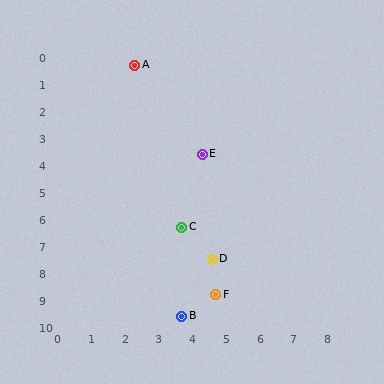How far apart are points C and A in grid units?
Points C and A are about 6.2 grid units apart.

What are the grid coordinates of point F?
Point F is at approximately (4.7, 8.8).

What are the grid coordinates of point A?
Point A is at approximately (2.3, 0.3).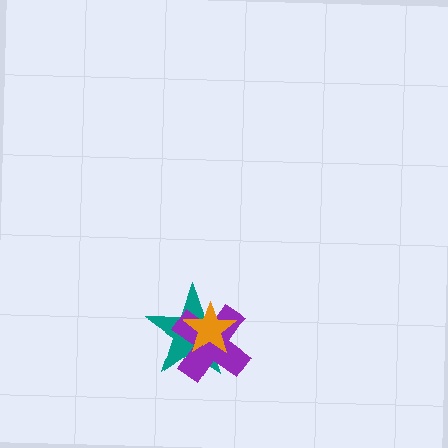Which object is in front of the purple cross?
The orange star is in front of the purple cross.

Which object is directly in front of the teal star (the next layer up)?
The purple cross is directly in front of the teal star.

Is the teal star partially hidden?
Yes, it is partially covered by another shape.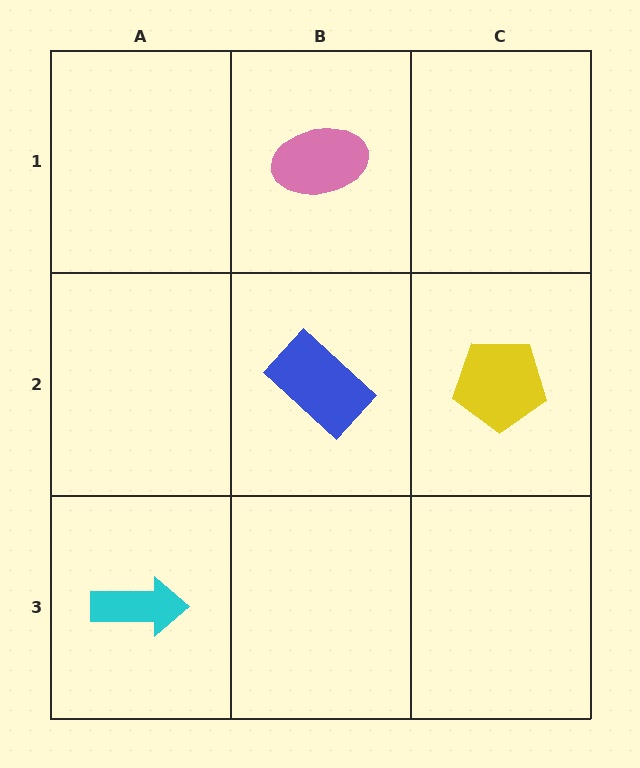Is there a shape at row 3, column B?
No, that cell is empty.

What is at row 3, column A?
A cyan arrow.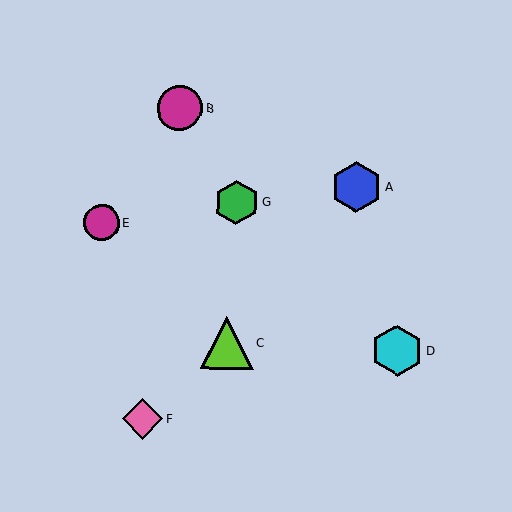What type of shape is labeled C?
Shape C is a lime triangle.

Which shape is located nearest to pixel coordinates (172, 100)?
The magenta circle (labeled B) at (180, 108) is nearest to that location.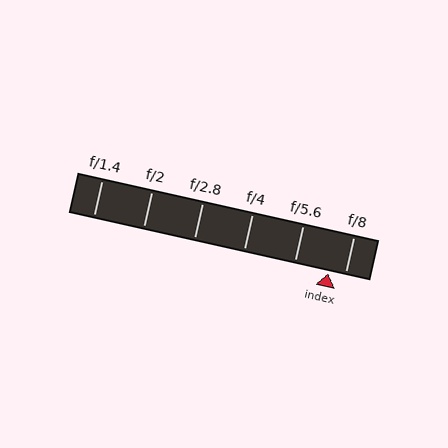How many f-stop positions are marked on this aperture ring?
There are 6 f-stop positions marked.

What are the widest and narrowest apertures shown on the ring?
The widest aperture shown is f/1.4 and the narrowest is f/8.